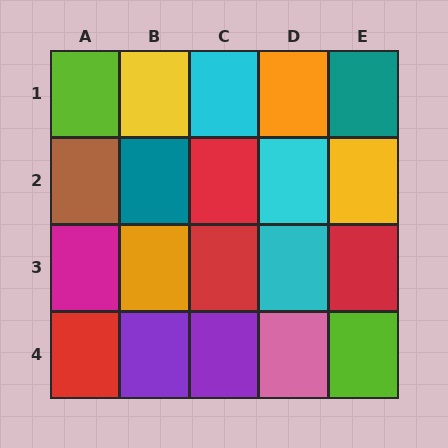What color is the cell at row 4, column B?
Purple.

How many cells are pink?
1 cell is pink.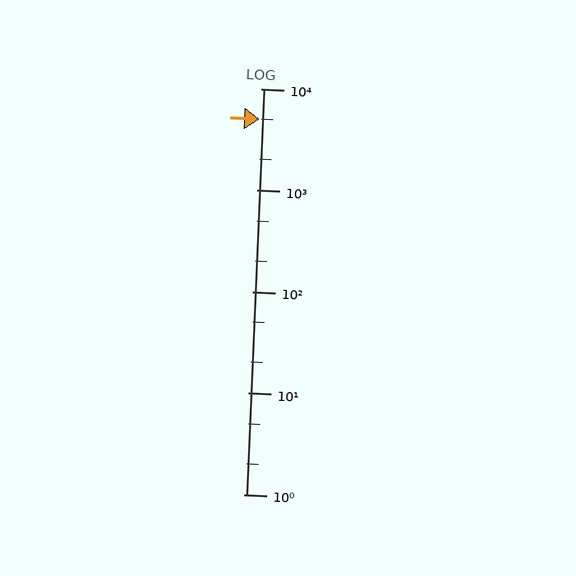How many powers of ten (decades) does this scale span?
The scale spans 4 decades, from 1 to 10000.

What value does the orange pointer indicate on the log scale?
The pointer indicates approximately 5000.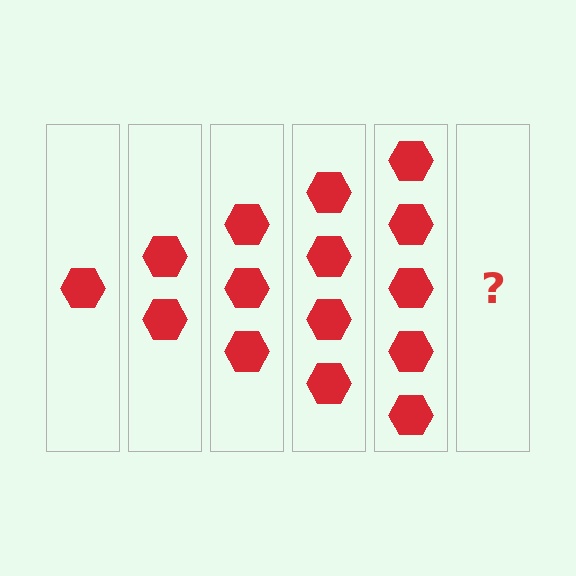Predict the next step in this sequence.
The next step is 6 hexagons.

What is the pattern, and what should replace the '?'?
The pattern is that each step adds one more hexagon. The '?' should be 6 hexagons.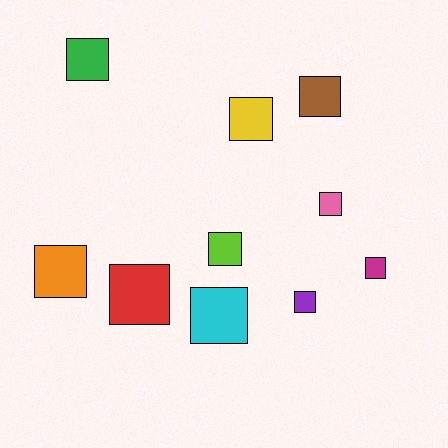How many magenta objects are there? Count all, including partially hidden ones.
There is 1 magenta object.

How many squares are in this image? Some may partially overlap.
There are 10 squares.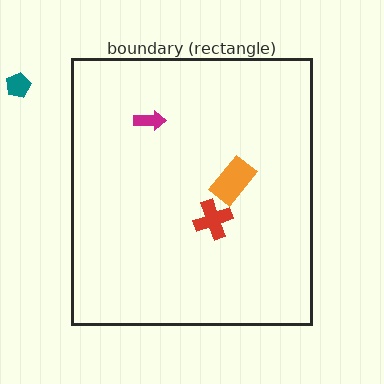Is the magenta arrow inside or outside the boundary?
Inside.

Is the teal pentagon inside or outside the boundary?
Outside.